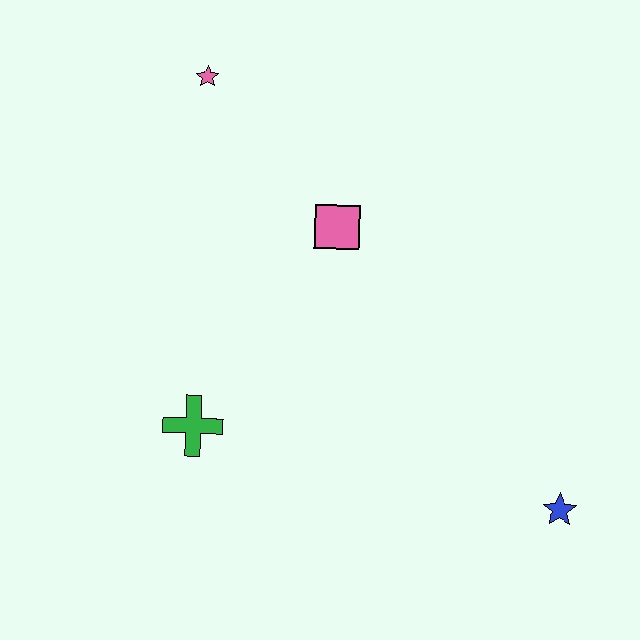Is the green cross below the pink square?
Yes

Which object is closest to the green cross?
The pink square is closest to the green cross.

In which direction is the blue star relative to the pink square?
The blue star is below the pink square.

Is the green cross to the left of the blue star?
Yes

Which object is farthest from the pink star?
The blue star is farthest from the pink star.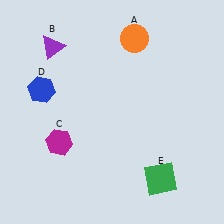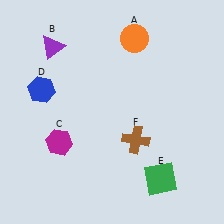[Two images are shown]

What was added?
A brown cross (F) was added in Image 2.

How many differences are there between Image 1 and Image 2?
There is 1 difference between the two images.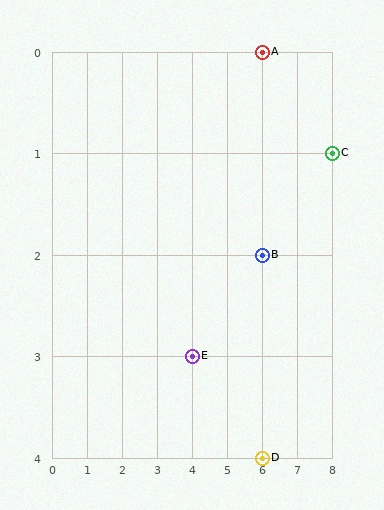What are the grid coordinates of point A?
Point A is at grid coordinates (6, 0).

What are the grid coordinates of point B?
Point B is at grid coordinates (6, 2).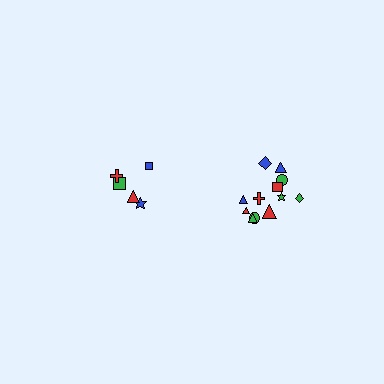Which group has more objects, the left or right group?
The right group.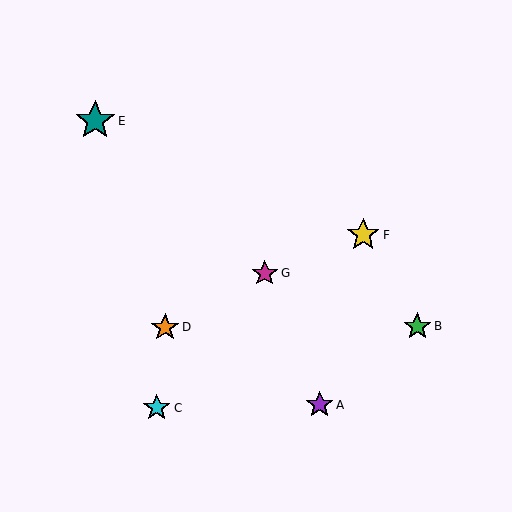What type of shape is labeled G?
Shape G is a magenta star.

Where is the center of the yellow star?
The center of the yellow star is at (363, 235).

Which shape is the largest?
The teal star (labeled E) is the largest.